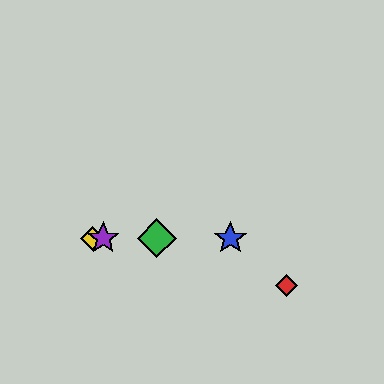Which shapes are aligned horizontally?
The blue star, the green diamond, the yellow diamond, the purple star are aligned horizontally.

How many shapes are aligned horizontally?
4 shapes (the blue star, the green diamond, the yellow diamond, the purple star) are aligned horizontally.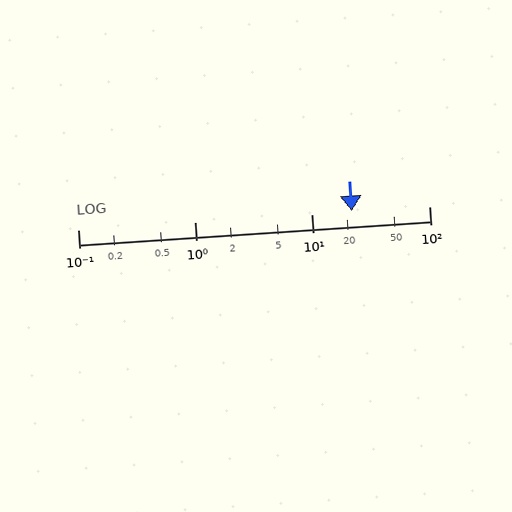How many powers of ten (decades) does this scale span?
The scale spans 3 decades, from 0.1 to 100.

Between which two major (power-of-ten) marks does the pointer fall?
The pointer is between 10 and 100.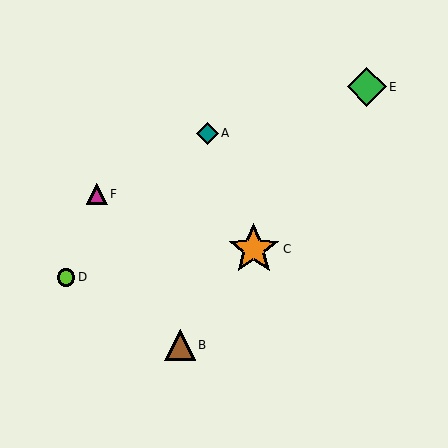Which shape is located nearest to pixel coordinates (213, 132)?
The teal diamond (labeled A) at (207, 133) is nearest to that location.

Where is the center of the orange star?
The center of the orange star is at (254, 249).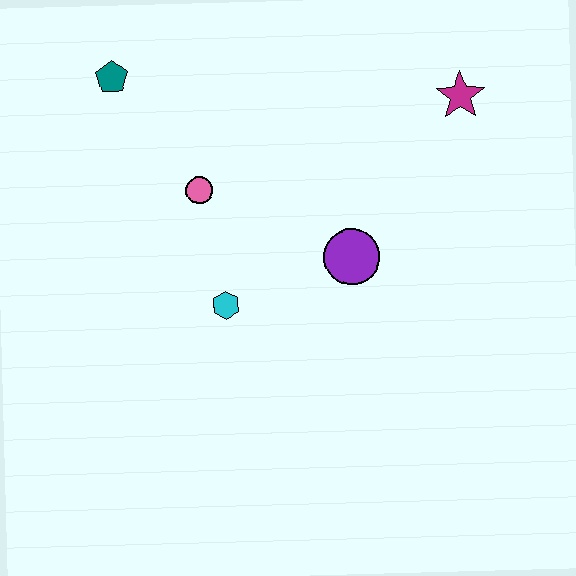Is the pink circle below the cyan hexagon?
No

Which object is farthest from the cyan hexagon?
The magenta star is farthest from the cyan hexagon.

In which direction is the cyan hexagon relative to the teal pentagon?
The cyan hexagon is below the teal pentagon.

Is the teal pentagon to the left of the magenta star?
Yes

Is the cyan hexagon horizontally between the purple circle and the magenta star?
No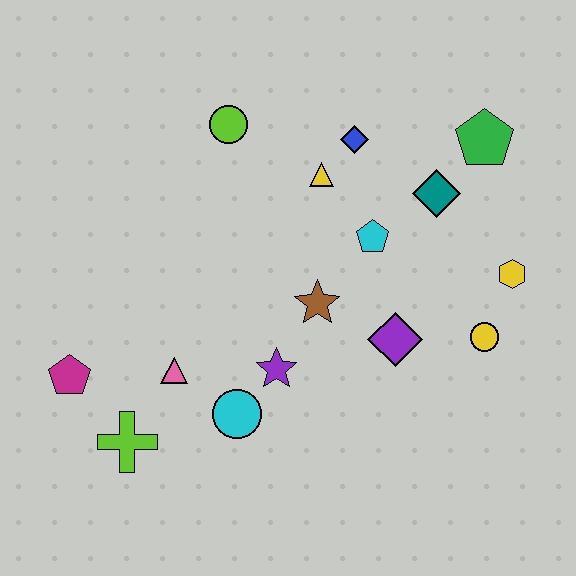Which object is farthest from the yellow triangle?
The lime cross is farthest from the yellow triangle.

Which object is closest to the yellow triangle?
The blue diamond is closest to the yellow triangle.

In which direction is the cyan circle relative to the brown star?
The cyan circle is below the brown star.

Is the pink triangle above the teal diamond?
No